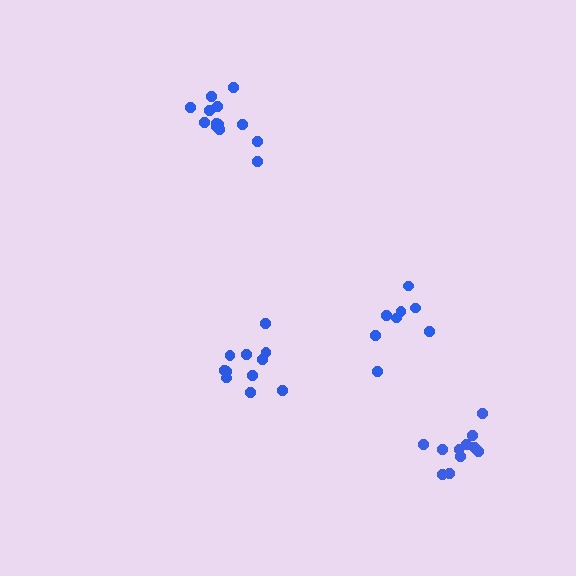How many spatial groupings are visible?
There are 4 spatial groupings.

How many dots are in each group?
Group 1: 8 dots, Group 2: 14 dots, Group 3: 11 dots, Group 4: 11 dots (44 total).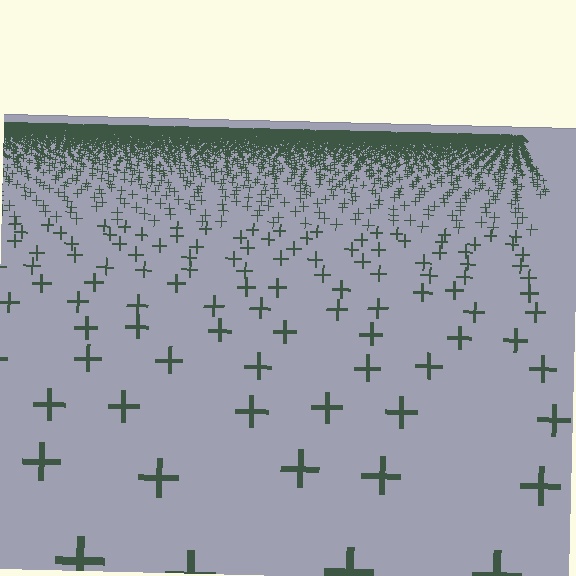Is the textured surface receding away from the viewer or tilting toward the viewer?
The surface is receding away from the viewer. Texture elements get smaller and denser toward the top.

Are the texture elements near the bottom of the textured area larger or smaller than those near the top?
Larger. Near the bottom, elements are closer to the viewer and appear at a bigger on-screen size.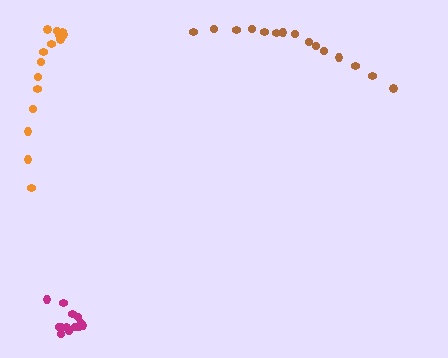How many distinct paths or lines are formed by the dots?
There are 3 distinct paths.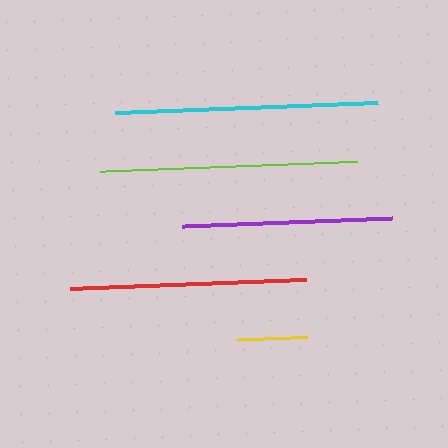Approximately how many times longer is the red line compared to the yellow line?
The red line is approximately 3.3 times the length of the yellow line.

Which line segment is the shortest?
The yellow line is the shortest at approximately 72 pixels.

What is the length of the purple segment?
The purple segment is approximately 210 pixels long.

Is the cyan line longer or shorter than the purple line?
The cyan line is longer than the purple line.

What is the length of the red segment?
The red segment is approximately 236 pixels long.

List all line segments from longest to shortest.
From longest to shortest: cyan, lime, red, purple, yellow.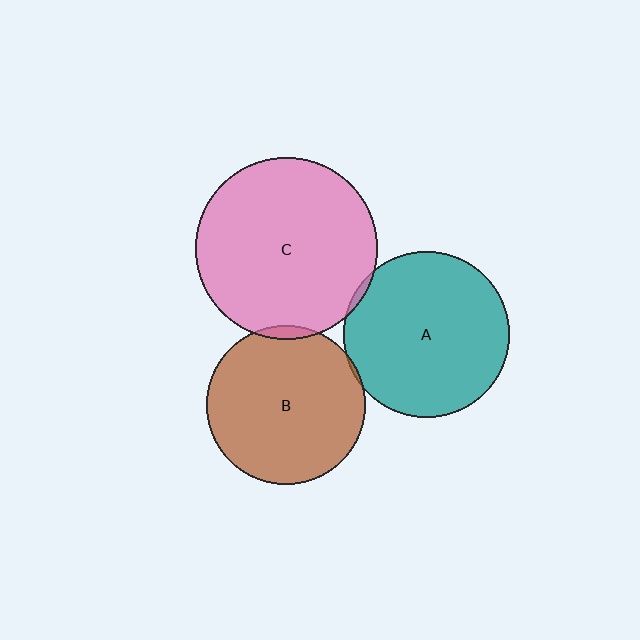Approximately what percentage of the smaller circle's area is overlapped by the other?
Approximately 5%.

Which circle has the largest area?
Circle C (pink).